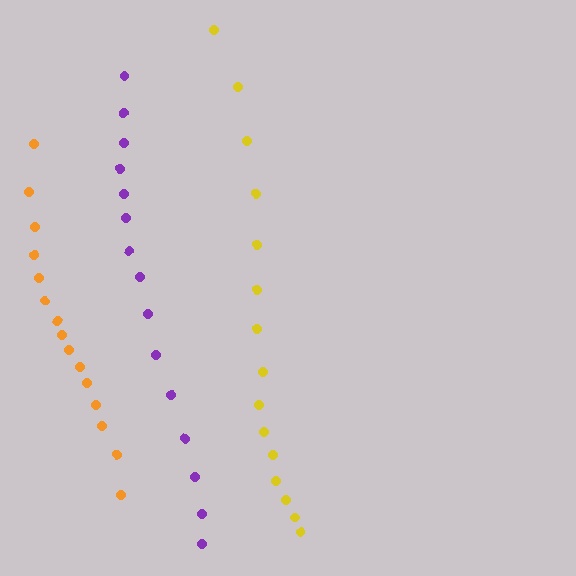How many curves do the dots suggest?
There are 3 distinct paths.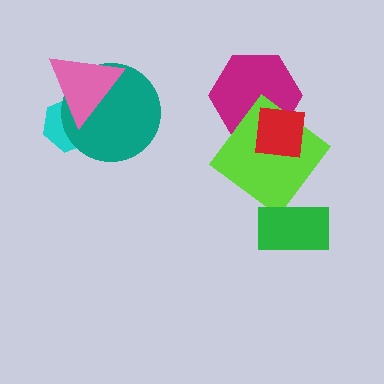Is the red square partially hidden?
No, no other shape covers it.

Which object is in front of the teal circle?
The pink triangle is in front of the teal circle.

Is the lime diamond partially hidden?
Yes, it is partially covered by another shape.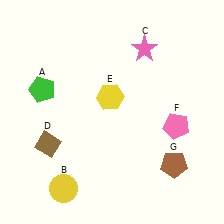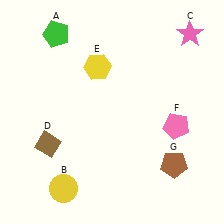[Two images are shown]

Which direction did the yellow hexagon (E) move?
The yellow hexagon (E) moved up.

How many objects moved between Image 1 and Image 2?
3 objects moved between the two images.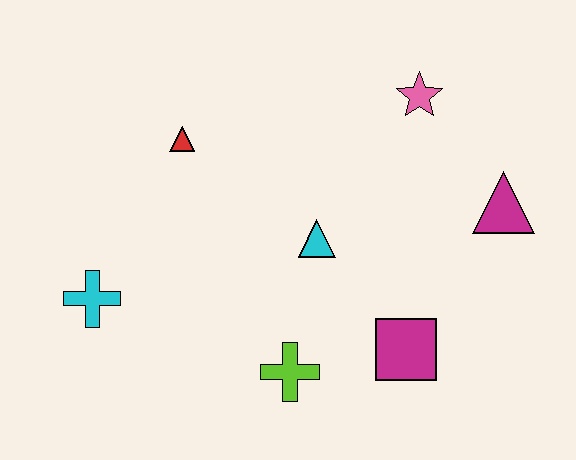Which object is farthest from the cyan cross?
The magenta triangle is farthest from the cyan cross.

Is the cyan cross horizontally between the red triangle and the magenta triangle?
No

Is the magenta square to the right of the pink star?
No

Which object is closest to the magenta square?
The lime cross is closest to the magenta square.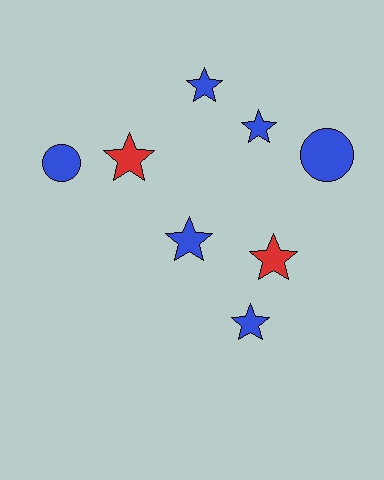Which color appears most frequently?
Blue, with 6 objects.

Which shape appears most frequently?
Star, with 6 objects.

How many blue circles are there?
There are 2 blue circles.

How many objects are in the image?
There are 8 objects.